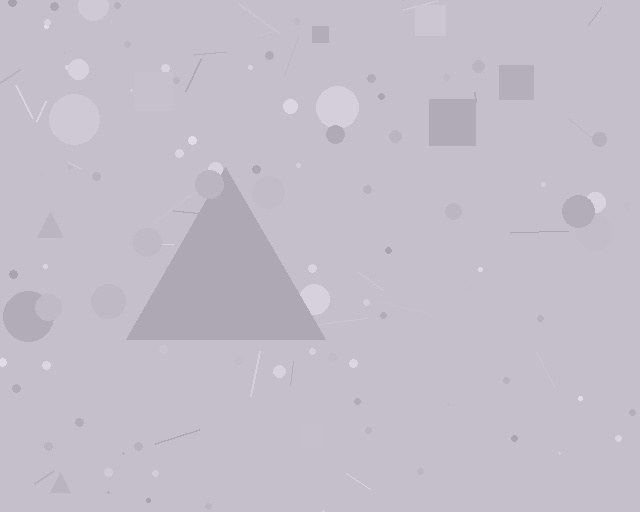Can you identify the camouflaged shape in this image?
The camouflaged shape is a triangle.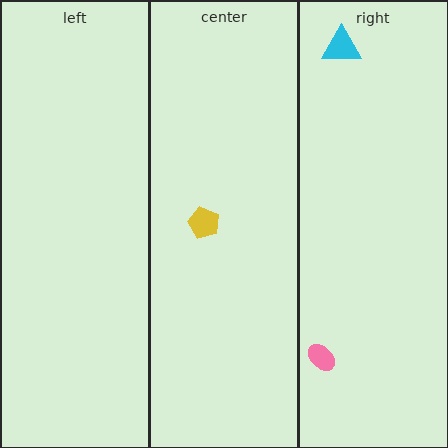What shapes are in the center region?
The yellow pentagon.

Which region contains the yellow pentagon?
The center region.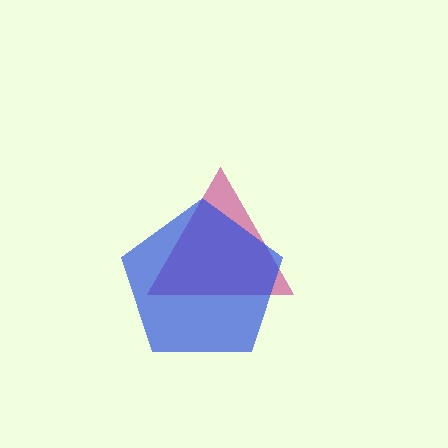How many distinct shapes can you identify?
There are 2 distinct shapes: a magenta triangle, a blue pentagon.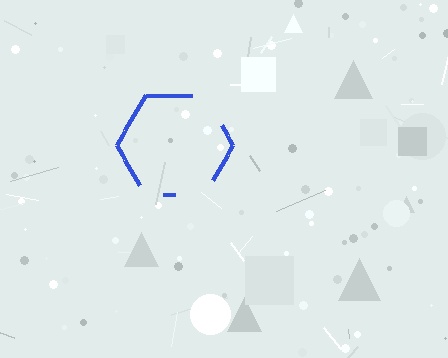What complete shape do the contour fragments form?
The contour fragments form a hexagon.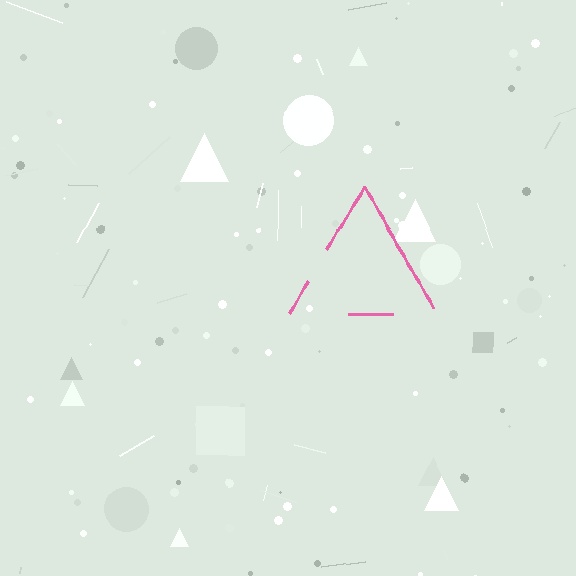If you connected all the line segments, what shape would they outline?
They would outline a triangle.